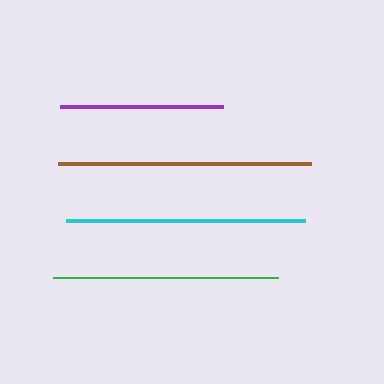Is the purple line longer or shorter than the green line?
The green line is longer than the purple line.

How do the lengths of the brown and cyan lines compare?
The brown and cyan lines are approximately the same length.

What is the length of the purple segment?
The purple segment is approximately 163 pixels long.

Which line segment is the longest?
The brown line is the longest at approximately 253 pixels.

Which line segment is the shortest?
The purple line is the shortest at approximately 163 pixels.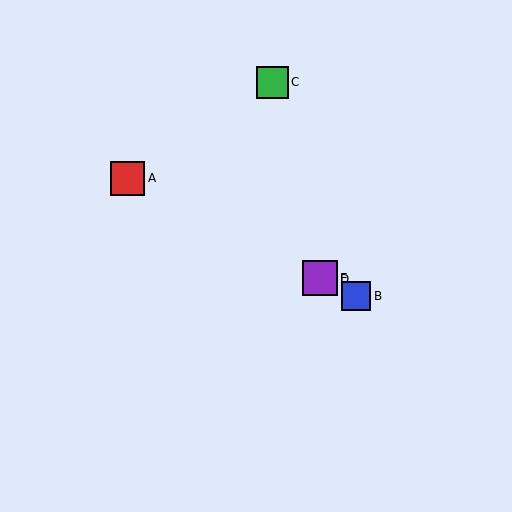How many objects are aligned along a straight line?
4 objects (A, B, D, E) are aligned along a straight line.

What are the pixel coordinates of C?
Object C is at (272, 82).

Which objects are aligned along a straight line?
Objects A, B, D, E are aligned along a straight line.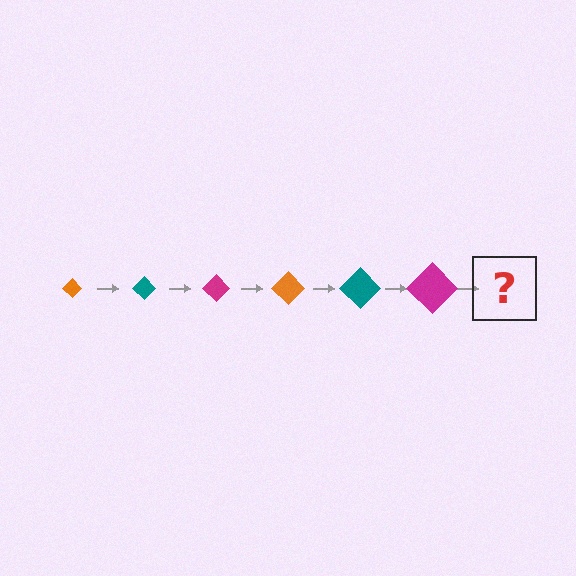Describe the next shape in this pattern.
It should be an orange diamond, larger than the previous one.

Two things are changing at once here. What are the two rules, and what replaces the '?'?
The two rules are that the diamond grows larger each step and the color cycles through orange, teal, and magenta. The '?' should be an orange diamond, larger than the previous one.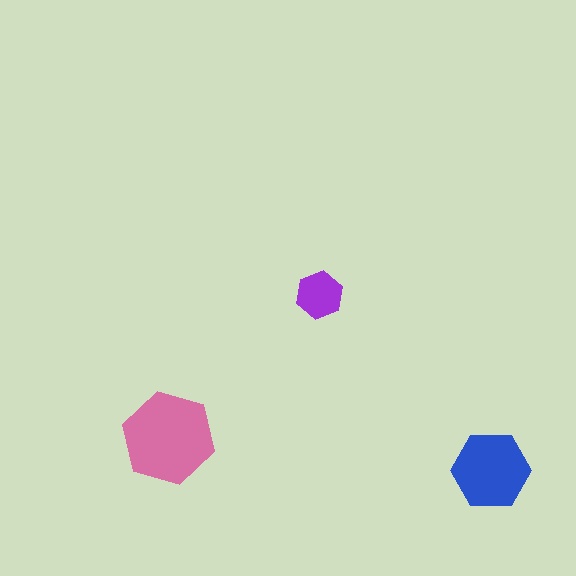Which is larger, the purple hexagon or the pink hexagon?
The pink one.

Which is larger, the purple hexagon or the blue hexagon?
The blue one.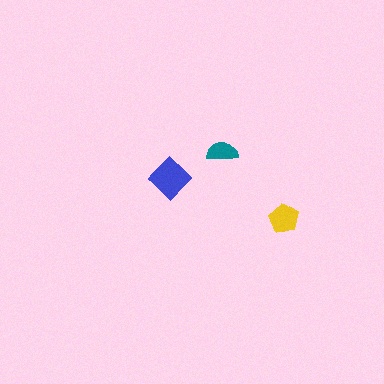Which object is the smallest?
The teal semicircle.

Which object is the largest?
The blue diamond.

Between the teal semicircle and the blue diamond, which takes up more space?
The blue diamond.